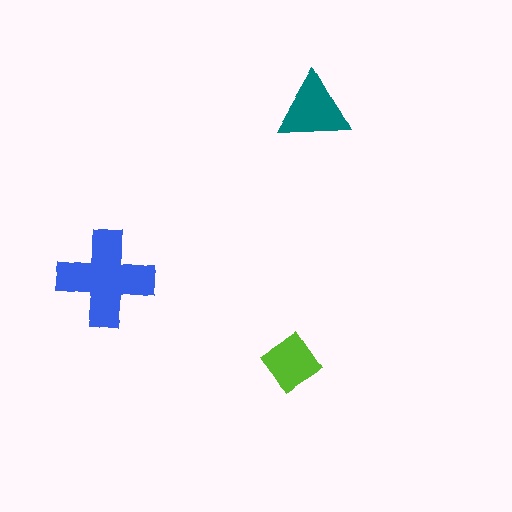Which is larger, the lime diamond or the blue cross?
The blue cross.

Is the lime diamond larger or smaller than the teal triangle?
Smaller.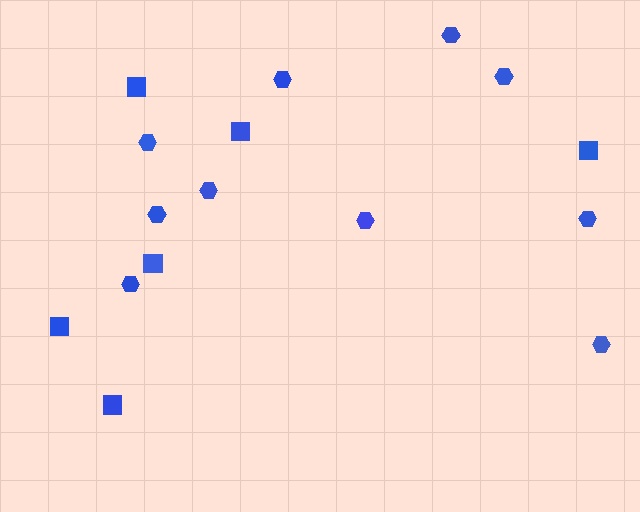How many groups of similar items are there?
There are 2 groups: one group of squares (6) and one group of hexagons (10).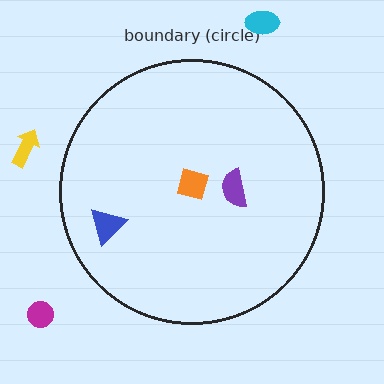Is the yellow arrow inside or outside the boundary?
Outside.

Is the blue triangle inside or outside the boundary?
Inside.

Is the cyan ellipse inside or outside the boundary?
Outside.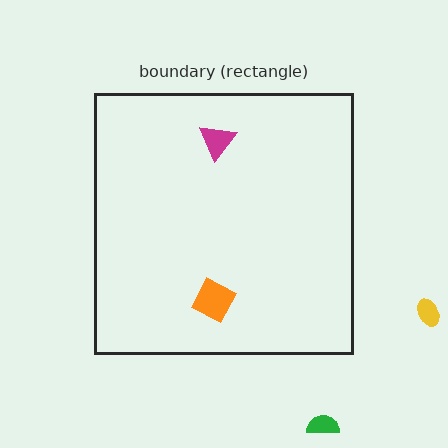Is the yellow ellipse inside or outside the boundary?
Outside.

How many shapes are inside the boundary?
2 inside, 2 outside.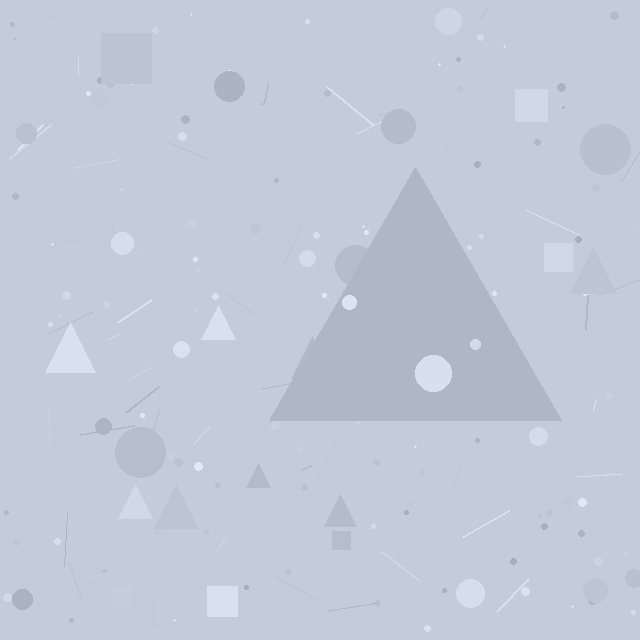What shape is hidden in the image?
A triangle is hidden in the image.